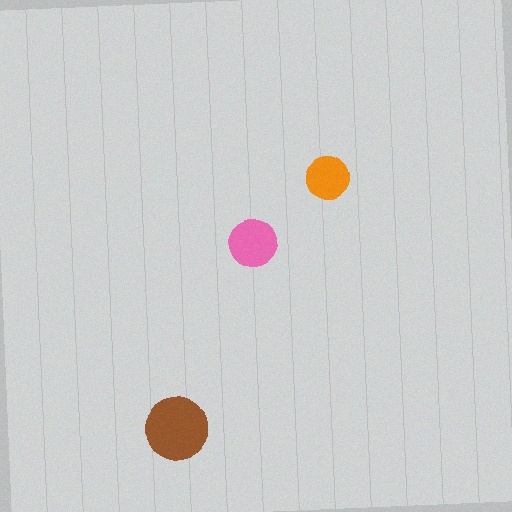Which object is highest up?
The orange circle is topmost.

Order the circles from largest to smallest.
the brown one, the pink one, the orange one.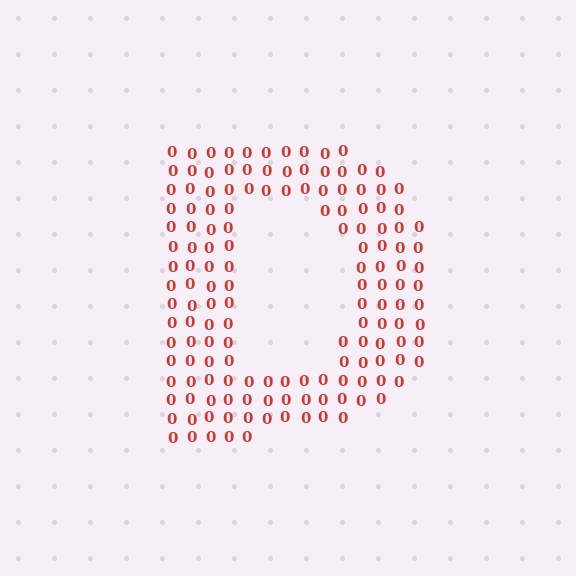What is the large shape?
The large shape is the letter D.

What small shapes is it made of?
It is made of small digit 0's.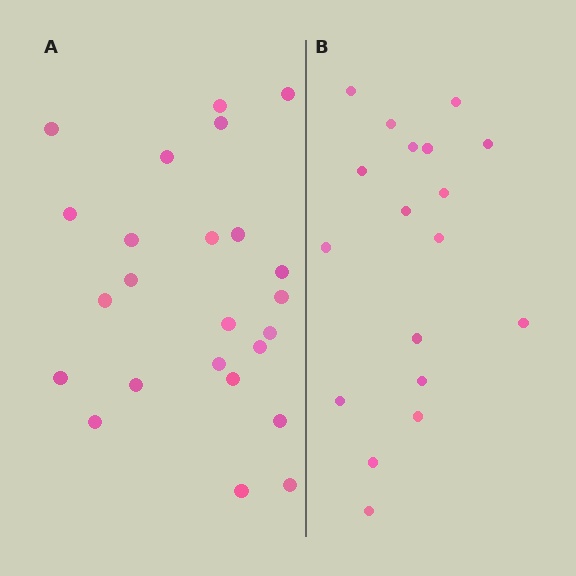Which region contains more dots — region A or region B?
Region A (the left region) has more dots.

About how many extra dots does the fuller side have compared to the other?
Region A has about 6 more dots than region B.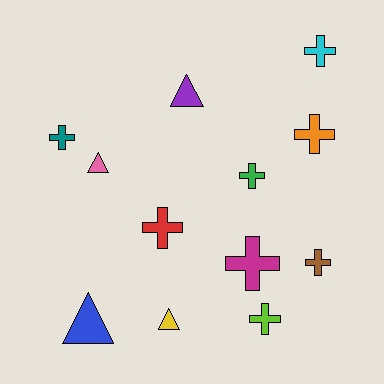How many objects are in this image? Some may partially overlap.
There are 12 objects.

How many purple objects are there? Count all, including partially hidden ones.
There is 1 purple object.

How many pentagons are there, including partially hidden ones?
There are no pentagons.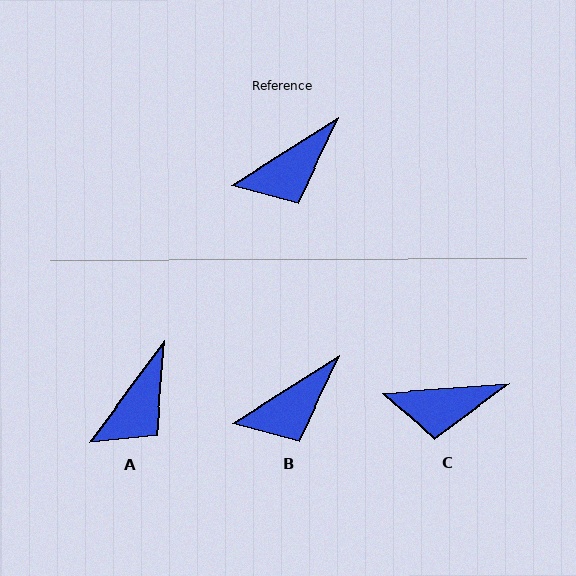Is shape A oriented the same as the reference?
No, it is off by about 21 degrees.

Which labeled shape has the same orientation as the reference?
B.